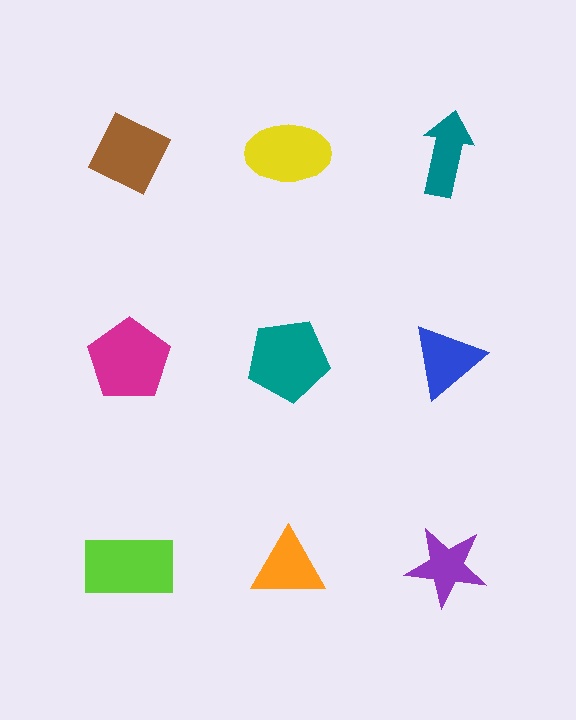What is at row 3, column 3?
A purple star.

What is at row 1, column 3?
A teal arrow.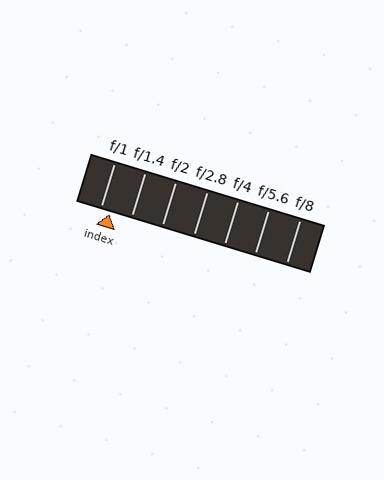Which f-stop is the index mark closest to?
The index mark is closest to f/1.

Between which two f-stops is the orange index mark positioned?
The index mark is between f/1 and f/1.4.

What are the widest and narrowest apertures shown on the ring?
The widest aperture shown is f/1 and the narrowest is f/8.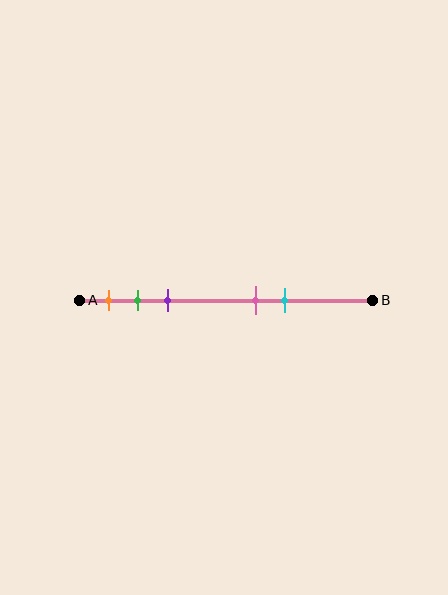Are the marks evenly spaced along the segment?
No, the marks are not evenly spaced.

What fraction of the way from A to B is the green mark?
The green mark is approximately 20% (0.2) of the way from A to B.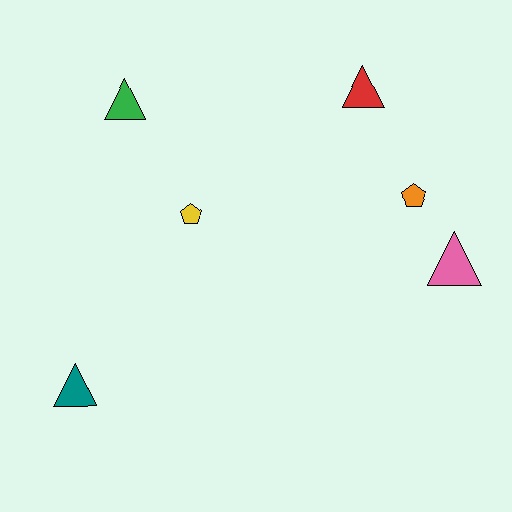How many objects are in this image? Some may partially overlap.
There are 6 objects.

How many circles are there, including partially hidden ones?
There are no circles.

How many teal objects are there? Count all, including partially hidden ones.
There is 1 teal object.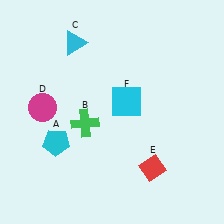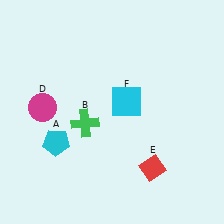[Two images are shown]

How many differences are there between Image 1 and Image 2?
There is 1 difference between the two images.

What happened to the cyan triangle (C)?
The cyan triangle (C) was removed in Image 2. It was in the top-left area of Image 1.